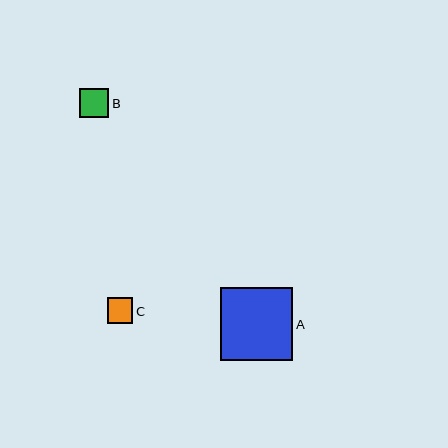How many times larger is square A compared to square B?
Square A is approximately 2.5 times the size of square B.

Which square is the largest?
Square A is the largest with a size of approximately 72 pixels.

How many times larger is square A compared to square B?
Square A is approximately 2.5 times the size of square B.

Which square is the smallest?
Square C is the smallest with a size of approximately 26 pixels.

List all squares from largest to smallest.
From largest to smallest: A, B, C.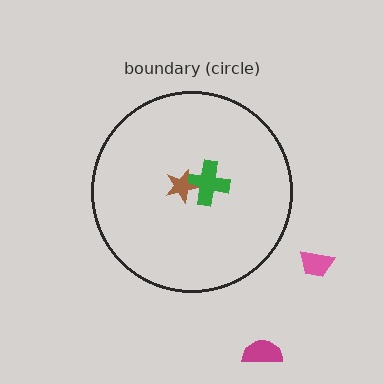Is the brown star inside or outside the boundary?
Inside.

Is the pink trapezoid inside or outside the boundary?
Outside.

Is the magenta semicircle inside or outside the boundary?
Outside.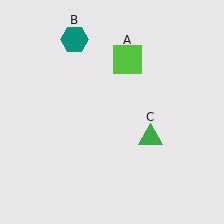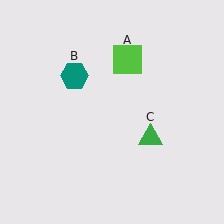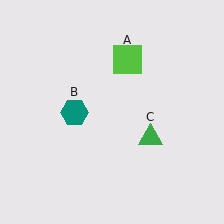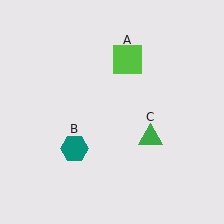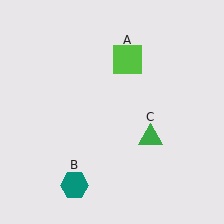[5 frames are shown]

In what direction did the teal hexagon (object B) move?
The teal hexagon (object B) moved down.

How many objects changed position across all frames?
1 object changed position: teal hexagon (object B).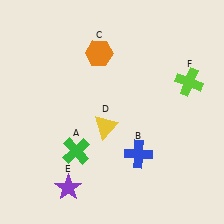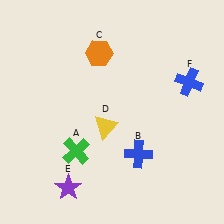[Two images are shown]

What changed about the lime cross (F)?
In Image 1, F is lime. In Image 2, it changed to blue.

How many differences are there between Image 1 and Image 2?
There is 1 difference between the two images.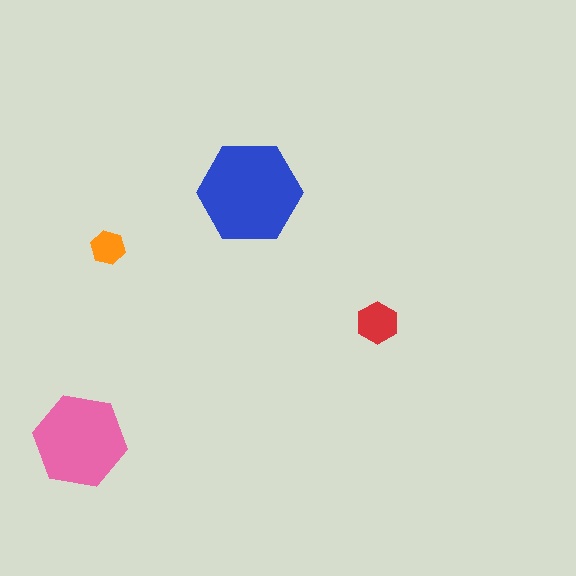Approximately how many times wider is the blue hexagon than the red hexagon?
About 2.5 times wider.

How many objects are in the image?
There are 4 objects in the image.